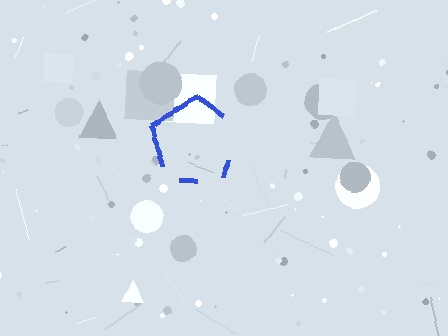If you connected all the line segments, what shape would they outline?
They would outline a pentagon.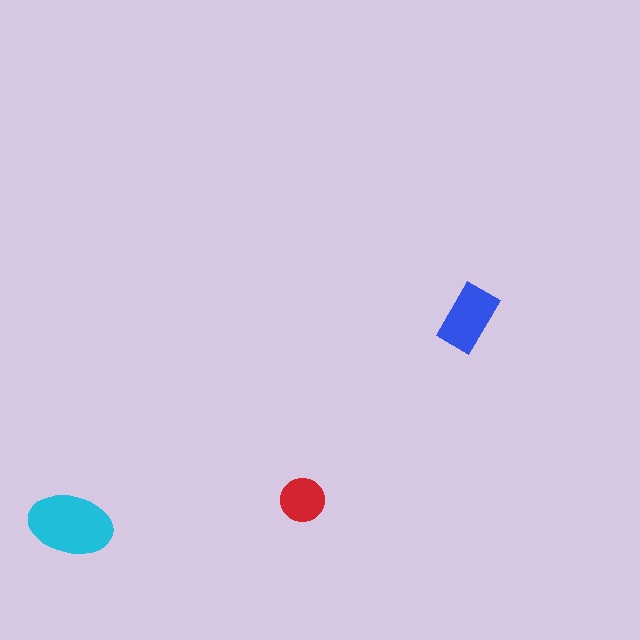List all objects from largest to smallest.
The cyan ellipse, the blue rectangle, the red circle.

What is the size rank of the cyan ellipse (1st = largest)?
1st.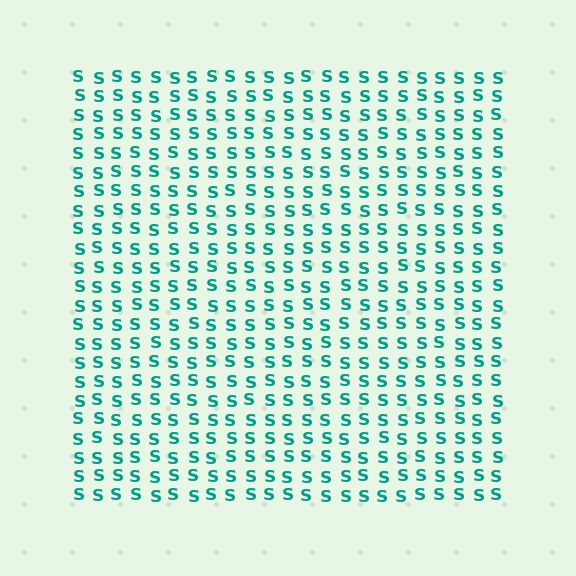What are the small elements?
The small elements are letter S's.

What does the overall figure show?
The overall figure shows a square.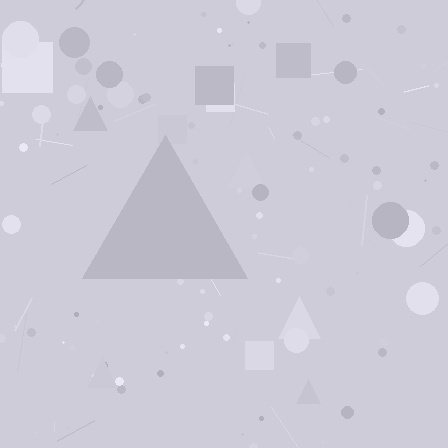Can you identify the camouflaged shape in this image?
The camouflaged shape is a triangle.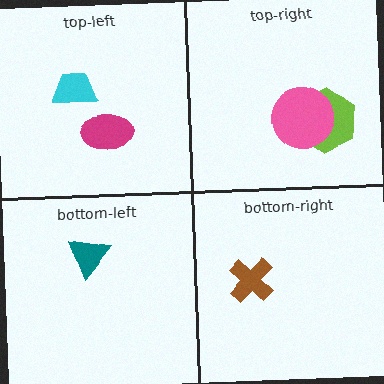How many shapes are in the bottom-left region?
1.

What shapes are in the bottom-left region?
The teal triangle.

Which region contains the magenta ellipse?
The top-left region.